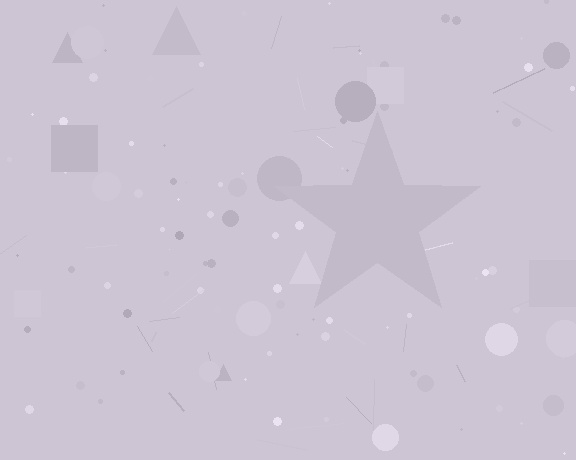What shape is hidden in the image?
A star is hidden in the image.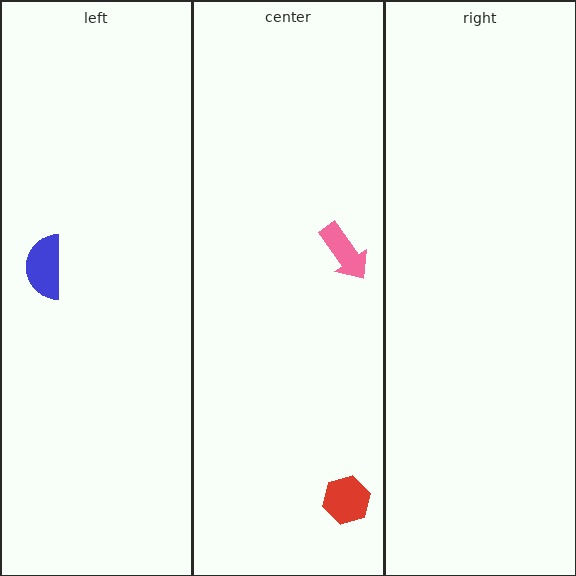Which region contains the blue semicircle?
The left region.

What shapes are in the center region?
The red hexagon, the pink arrow.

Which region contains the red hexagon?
The center region.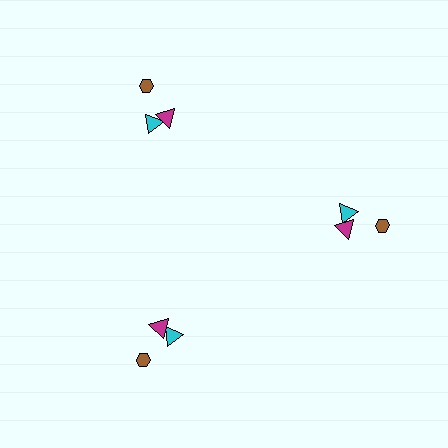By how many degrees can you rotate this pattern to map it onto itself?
The pattern maps onto itself every 120 degrees of rotation.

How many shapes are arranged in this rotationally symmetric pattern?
There are 9 shapes, arranged in 3 groups of 3.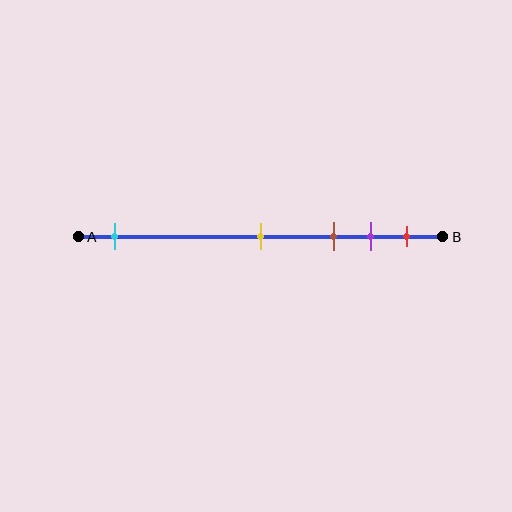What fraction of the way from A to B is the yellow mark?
The yellow mark is approximately 50% (0.5) of the way from A to B.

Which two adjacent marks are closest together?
The purple and red marks are the closest adjacent pair.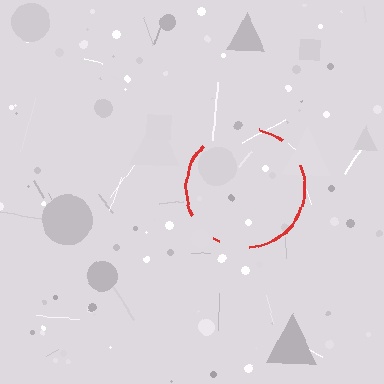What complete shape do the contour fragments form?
The contour fragments form a circle.